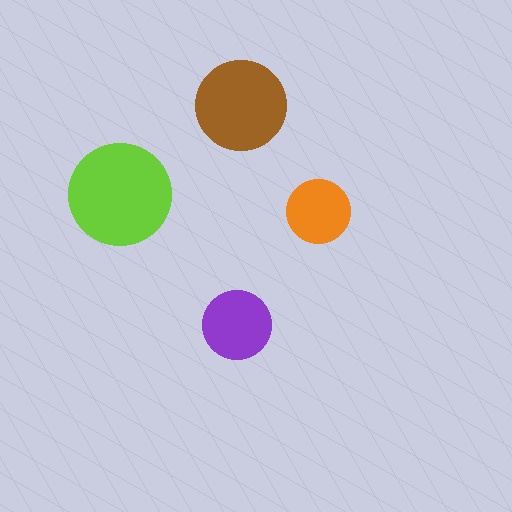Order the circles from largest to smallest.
the lime one, the brown one, the purple one, the orange one.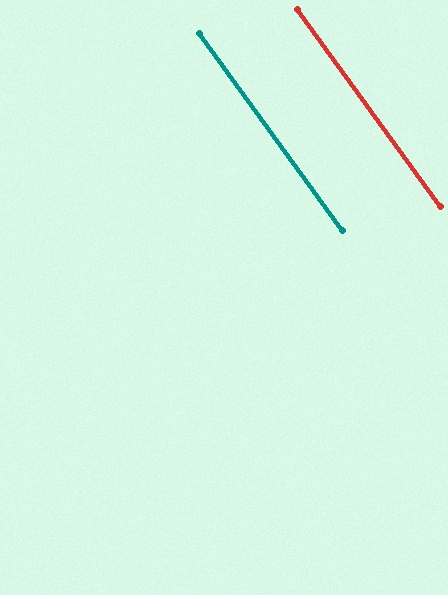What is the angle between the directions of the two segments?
Approximately 0 degrees.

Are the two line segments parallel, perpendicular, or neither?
Parallel — their directions differ by only 0.1°.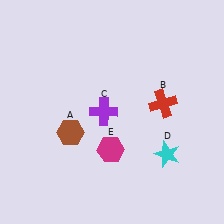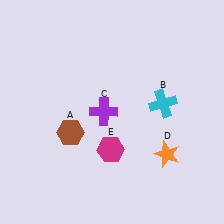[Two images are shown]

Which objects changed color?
B changed from red to cyan. D changed from cyan to orange.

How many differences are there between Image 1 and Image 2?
There are 2 differences between the two images.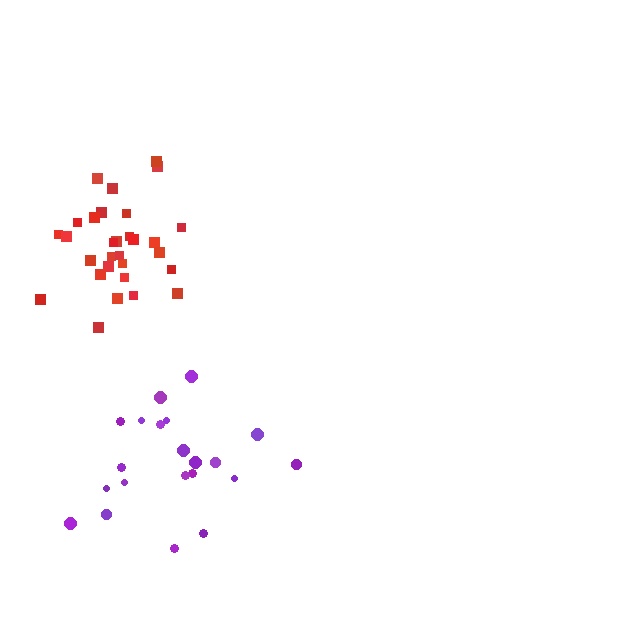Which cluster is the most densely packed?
Red.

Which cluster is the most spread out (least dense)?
Purple.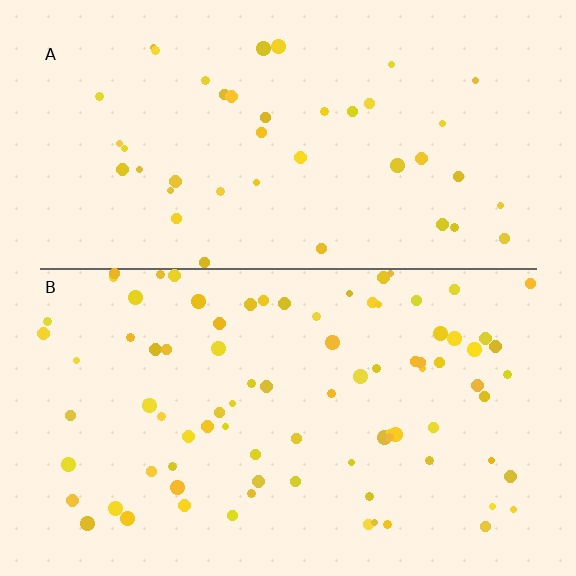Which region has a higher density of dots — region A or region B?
B (the bottom).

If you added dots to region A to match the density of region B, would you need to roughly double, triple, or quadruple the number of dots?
Approximately double.